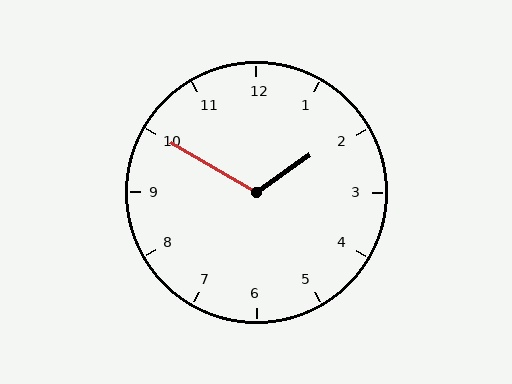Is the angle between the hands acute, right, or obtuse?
It is obtuse.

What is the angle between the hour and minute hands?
Approximately 115 degrees.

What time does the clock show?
1:50.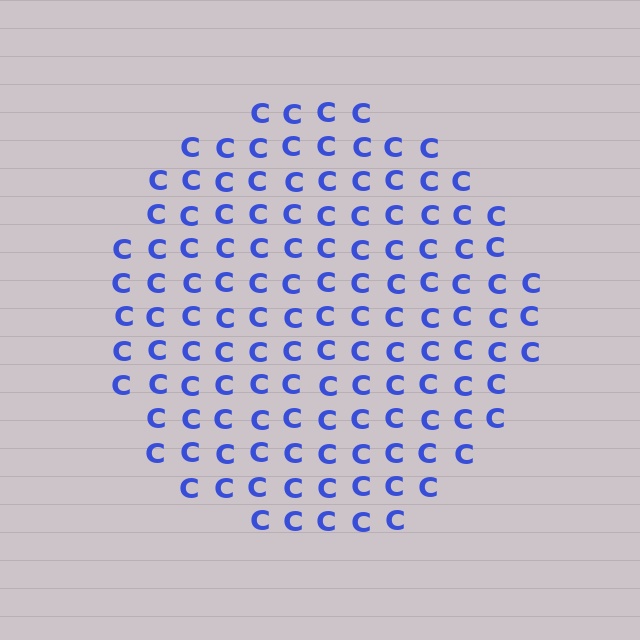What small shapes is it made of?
It is made of small letter C's.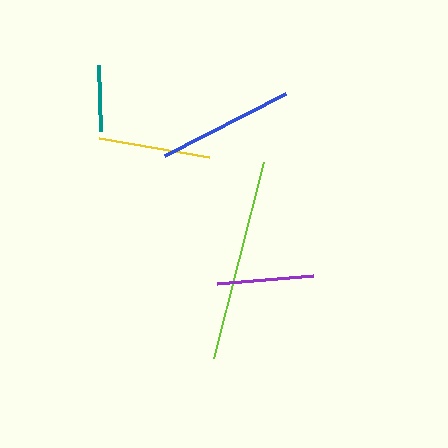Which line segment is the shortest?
The teal line is the shortest at approximately 67 pixels.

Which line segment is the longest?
The lime line is the longest at approximately 202 pixels.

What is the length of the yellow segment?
The yellow segment is approximately 111 pixels long.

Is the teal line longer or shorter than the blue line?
The blue line is longer than the teal line.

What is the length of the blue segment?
The blue segment is approximately 136 pixels long.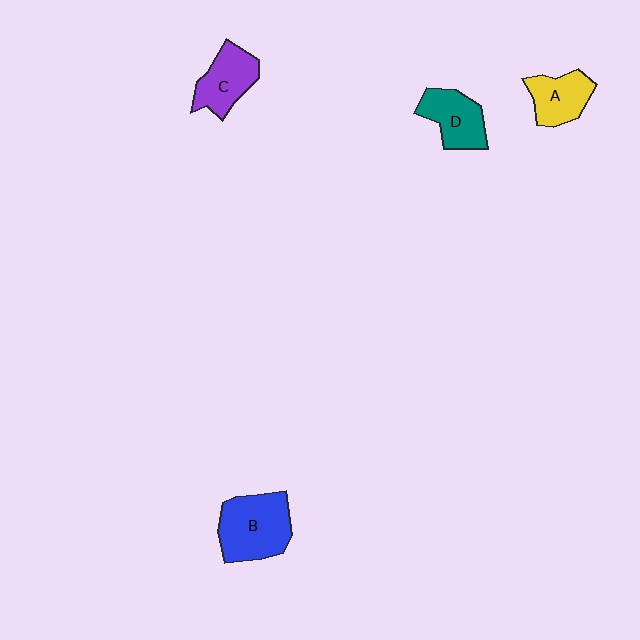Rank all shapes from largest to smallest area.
From largest to smallest: B (blue), C (purple), D (teal), A (yellow).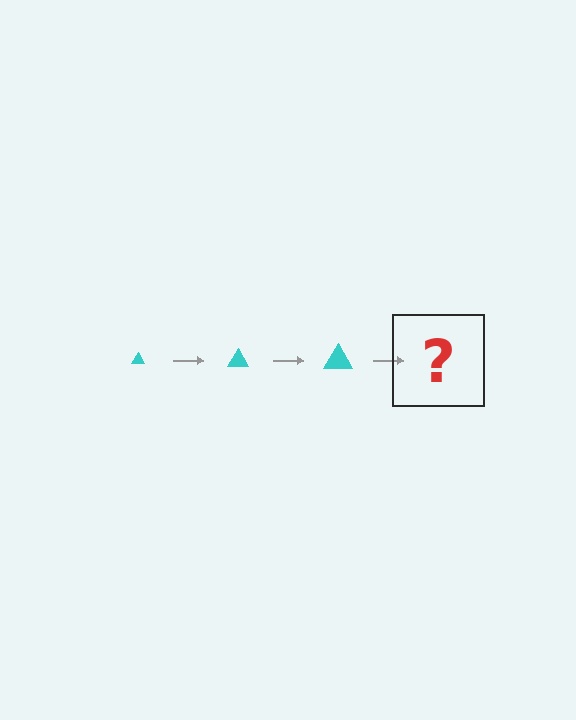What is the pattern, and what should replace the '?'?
The pattern is that the triangle gets progressively larger each step. The '?' should be a cyan triangle, larger than the previous one.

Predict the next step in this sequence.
The next step is a cyan triangle, larger than the previous one.